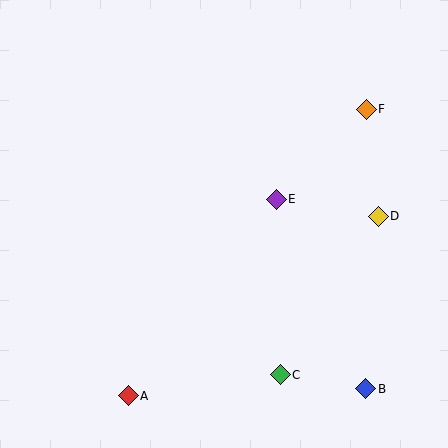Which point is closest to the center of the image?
Point E at (276, 199) is closest to the center.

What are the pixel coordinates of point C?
Point C is at (280, 375).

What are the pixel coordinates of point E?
Point E is at (276, 199).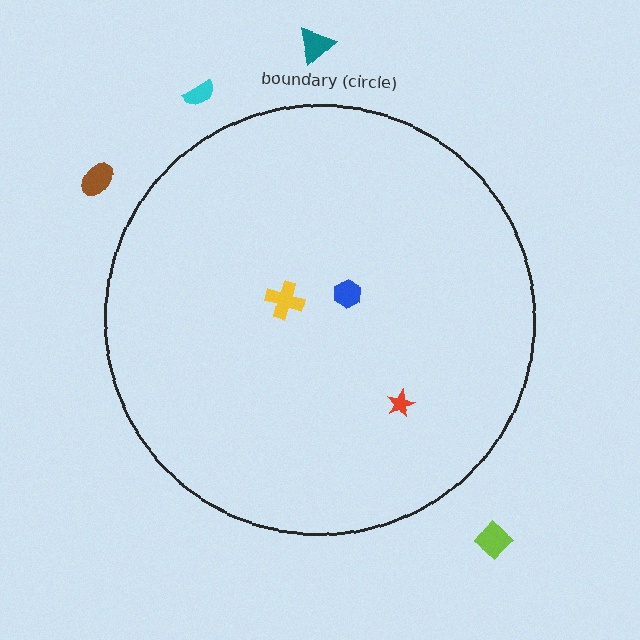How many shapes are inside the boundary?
3 inside, 4 outside.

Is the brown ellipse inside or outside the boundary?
Outside.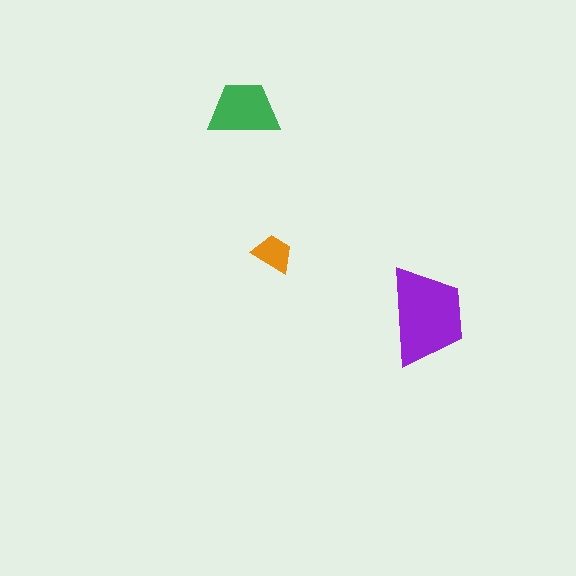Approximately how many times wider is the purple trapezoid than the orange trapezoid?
About 2.5 times wider.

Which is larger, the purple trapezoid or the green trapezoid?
The purple one.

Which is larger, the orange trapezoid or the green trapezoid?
The green one.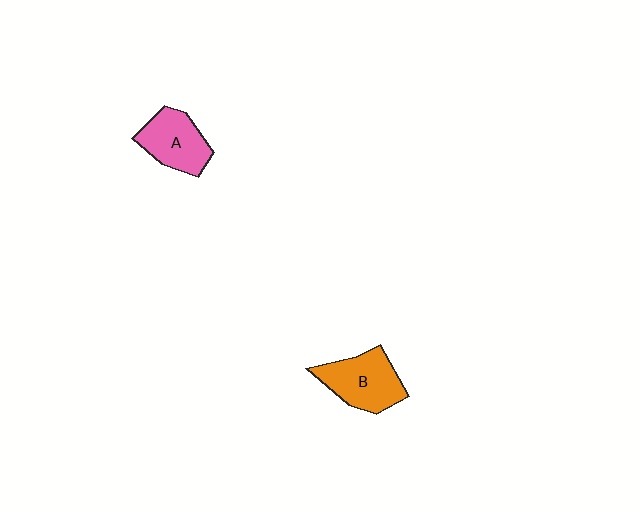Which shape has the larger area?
Shape B (orange).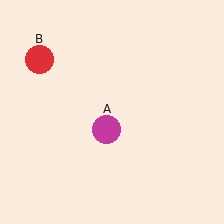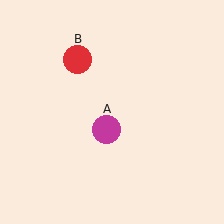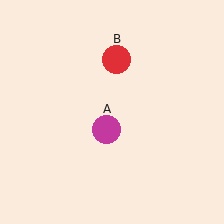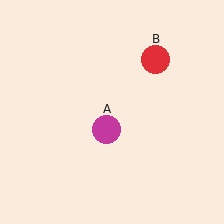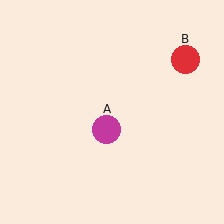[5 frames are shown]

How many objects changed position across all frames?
1 object changed position: red circle (object B).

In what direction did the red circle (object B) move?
The red circle (object B) moved right.